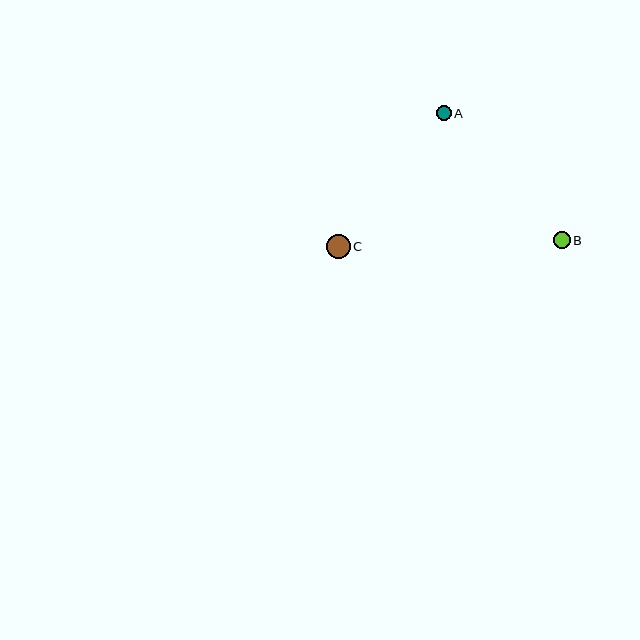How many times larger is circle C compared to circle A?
Circle C is approximately 1.6 times the size of circle A.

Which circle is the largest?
Circle C is the largest with a size of approximately 24 pixels.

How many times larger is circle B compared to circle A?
Circle B is approximately 1.1 times the size of circle A.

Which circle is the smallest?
Circle A is the smallest with a size of approximately 15 pixels.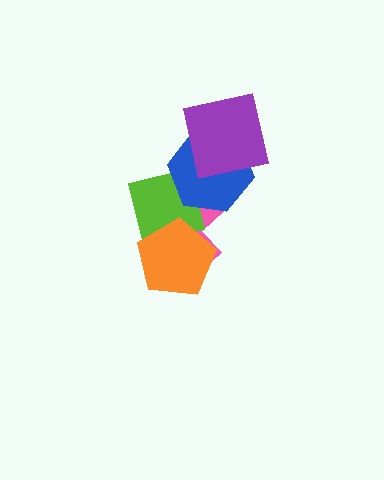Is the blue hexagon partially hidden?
Yes, it is partially covered by another shape.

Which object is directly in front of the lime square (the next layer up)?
The orange pentagon is directly in front of the lime square.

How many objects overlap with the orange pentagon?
2 objects overlap with the orange pentagon.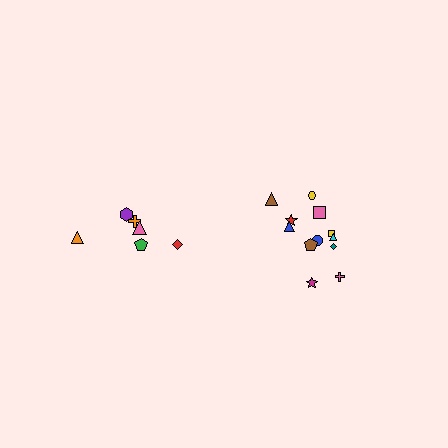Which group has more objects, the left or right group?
The right group.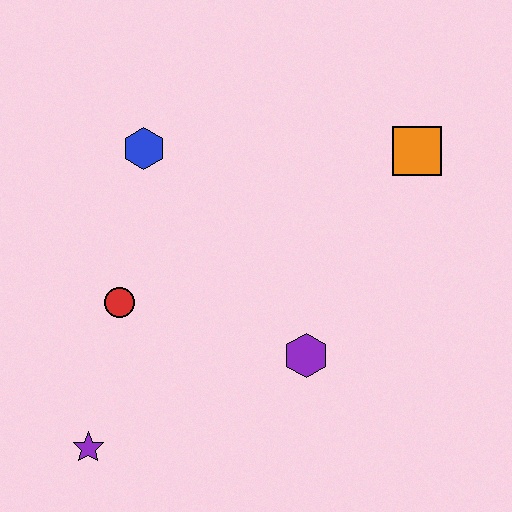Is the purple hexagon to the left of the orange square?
Yes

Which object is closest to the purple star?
The red circle is closest to the purple star.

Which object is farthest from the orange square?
The purple star is farthest from the orange square.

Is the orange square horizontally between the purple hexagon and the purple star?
No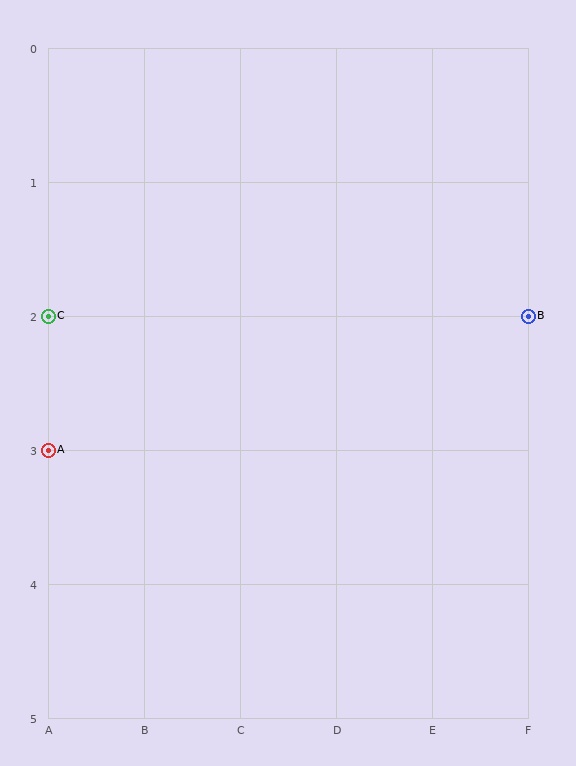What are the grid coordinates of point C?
Point C is at grid coordinates (A, 2).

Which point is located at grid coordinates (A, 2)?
Point C is at (A, 2).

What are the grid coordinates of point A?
Point A is at grid coordinates (A, 3).